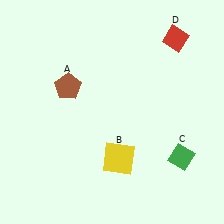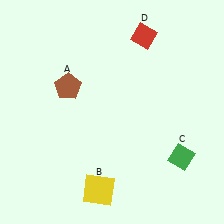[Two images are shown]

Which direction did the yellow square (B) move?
The yellow square (B) moved down.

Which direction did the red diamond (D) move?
The red diamond (D) moved left.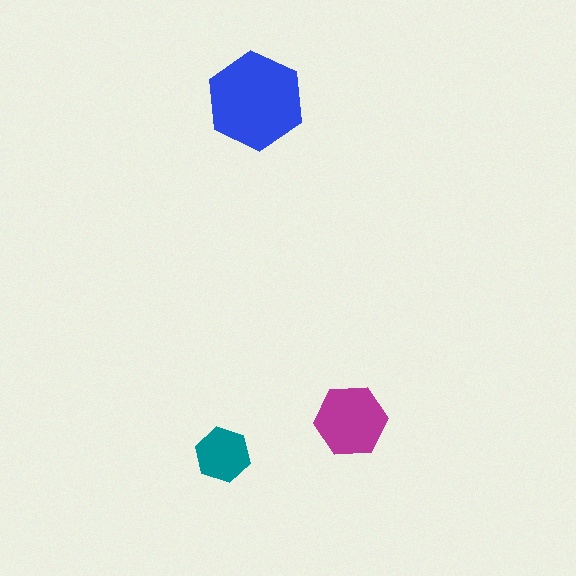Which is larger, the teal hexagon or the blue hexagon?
The blue one.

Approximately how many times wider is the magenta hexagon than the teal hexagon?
About 1.5 times wider.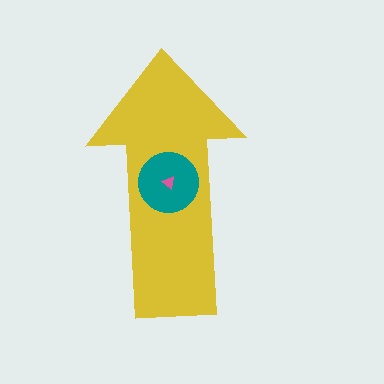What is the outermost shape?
The yellow arrow.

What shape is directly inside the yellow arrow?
The teal circle.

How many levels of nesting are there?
3.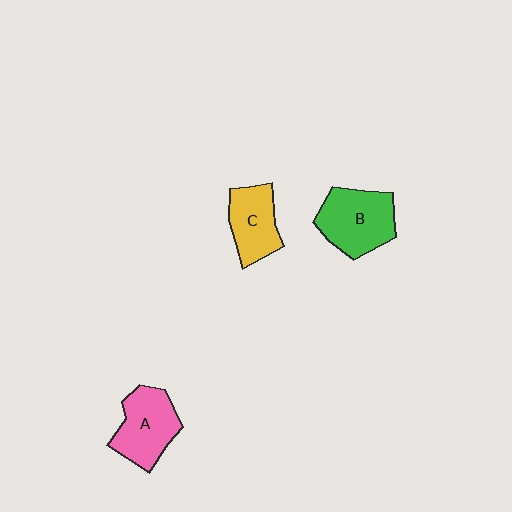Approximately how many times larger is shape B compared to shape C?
Approximately 1.3 times.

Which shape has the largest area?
Shape B (green).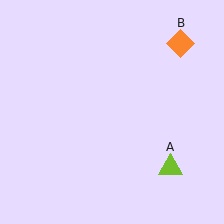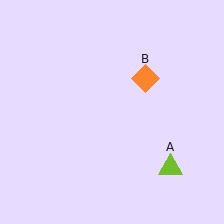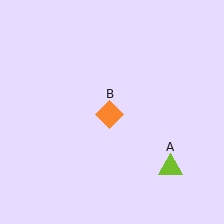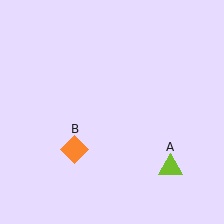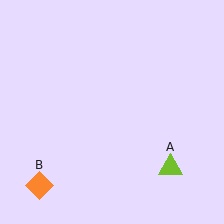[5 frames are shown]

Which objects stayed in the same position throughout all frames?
Lime triangle (object A) remained stationary.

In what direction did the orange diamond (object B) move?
The orange diamond (object B) moved down and to the left.